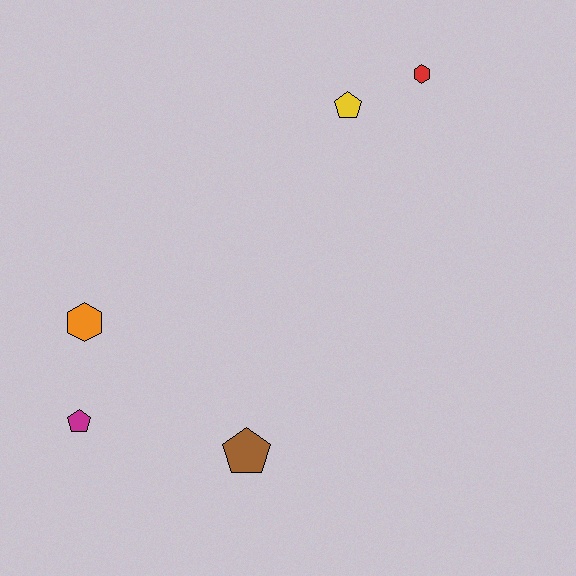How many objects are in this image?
There are 5 objects.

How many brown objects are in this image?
There is 1 brown object.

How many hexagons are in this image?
There are 2 hexagons.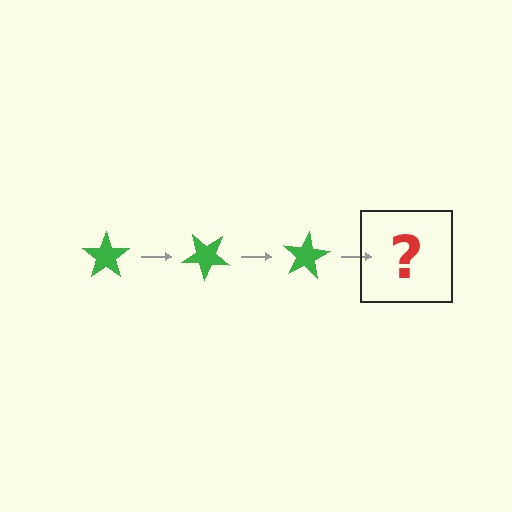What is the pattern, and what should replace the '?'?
The pattern is that the star rotates 40 degrees each step. The '?' should be a green star rotated 120 degrees.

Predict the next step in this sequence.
The next step is a green star rotated 120 degrees.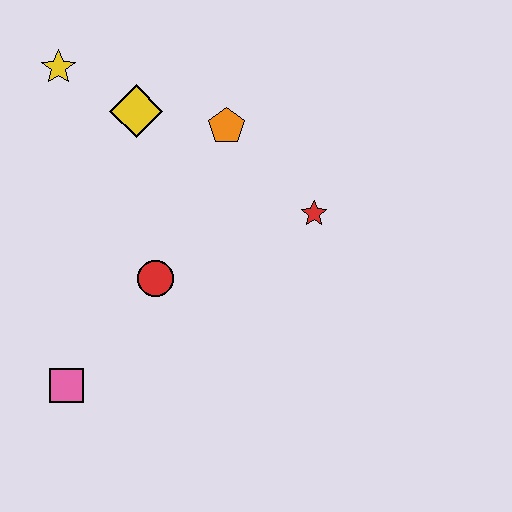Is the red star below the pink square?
No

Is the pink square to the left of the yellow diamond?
Yes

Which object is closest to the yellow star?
The yellow diamond is closest to the yellow star.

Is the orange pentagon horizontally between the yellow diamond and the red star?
Yes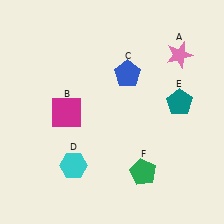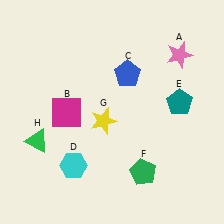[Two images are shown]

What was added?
A yellow star (G), a green triangle (H) were added in Image 2.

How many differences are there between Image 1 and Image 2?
There are 2 differences between the two images.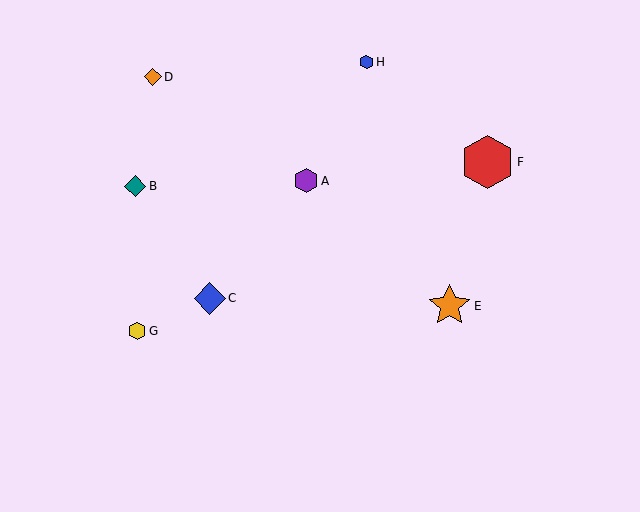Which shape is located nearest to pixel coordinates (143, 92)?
The orange diamond (labeled D) at (153, 77) is nearest to that location.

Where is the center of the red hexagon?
The center of the red hexagon is at (487, 162).